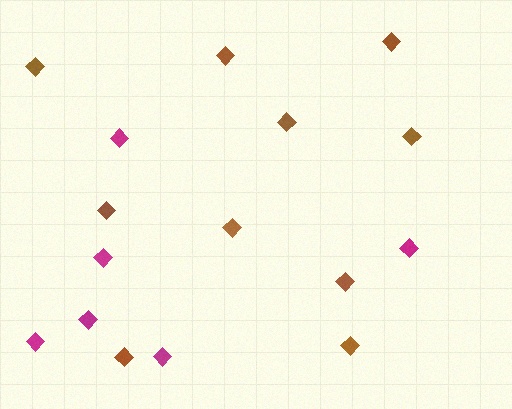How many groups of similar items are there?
There are 2 groups: one group of magenta diamonds (6) and one group of brown diamonds (10).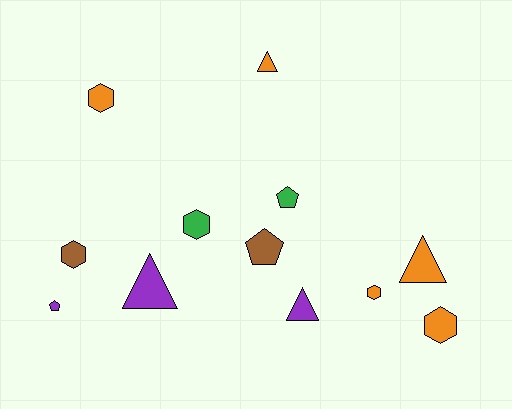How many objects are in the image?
There are 12 objects.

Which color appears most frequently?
Orange, with 5 objects.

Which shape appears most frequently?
Hexagon, with 5 objects.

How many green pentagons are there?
There is 1 green pentagon.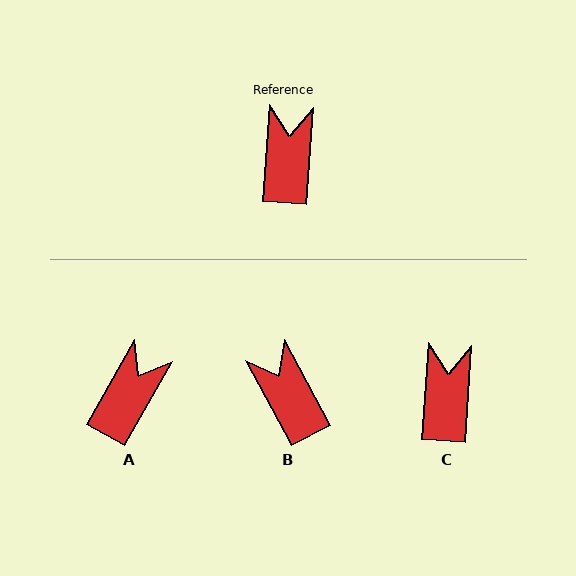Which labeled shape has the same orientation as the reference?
C.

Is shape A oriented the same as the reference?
No, it is off by about 25 degrees.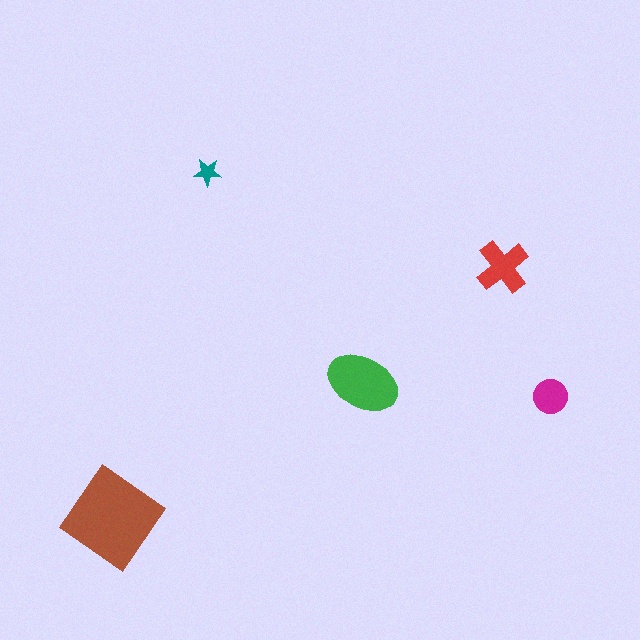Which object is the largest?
The brown diamond.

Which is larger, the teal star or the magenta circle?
The magenta circle.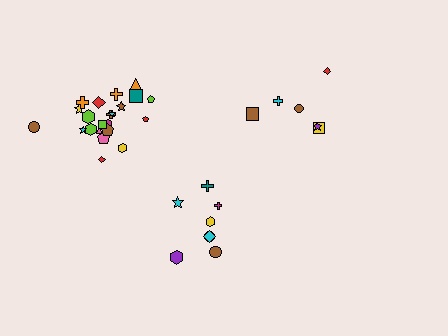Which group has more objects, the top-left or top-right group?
The top-left group.